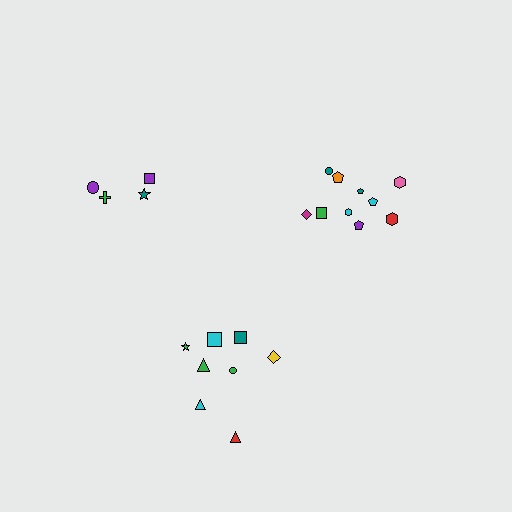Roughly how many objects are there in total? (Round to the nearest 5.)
Roughly 20 objects in total.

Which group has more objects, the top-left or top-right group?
The top-right group.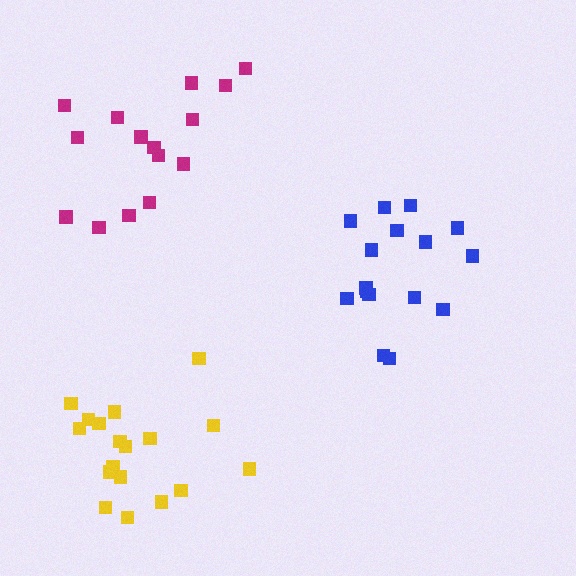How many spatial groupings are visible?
There are 3 spatial groupings.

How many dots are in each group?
Group 1: 16 dots, Group 2: 15 dots, Group 3: 18 dots (49 total).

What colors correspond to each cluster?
The clusters are colored: blue, magenta, yellow.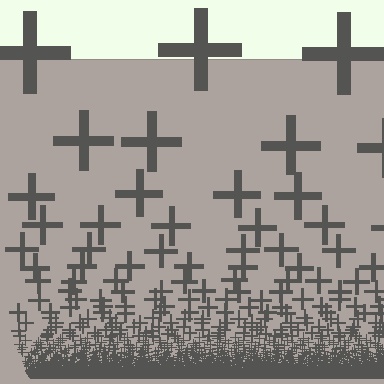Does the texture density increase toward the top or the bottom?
Density increases toward the bottom.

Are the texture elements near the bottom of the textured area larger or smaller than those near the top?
Smaller. The gradient is inverted — elements near the bottom are smaller and denser.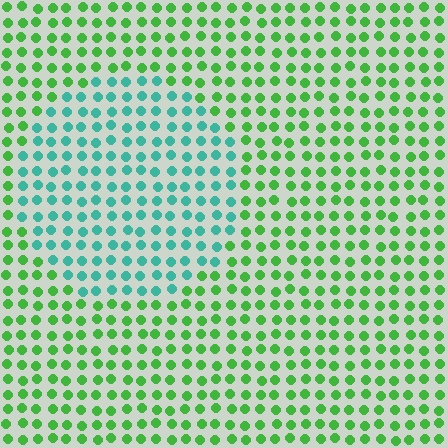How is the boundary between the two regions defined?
The boundary is defined purely by a slight shift in hue (about 50 degrees). Spacing, size, and orientation are identical on both sides.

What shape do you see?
I see a circle.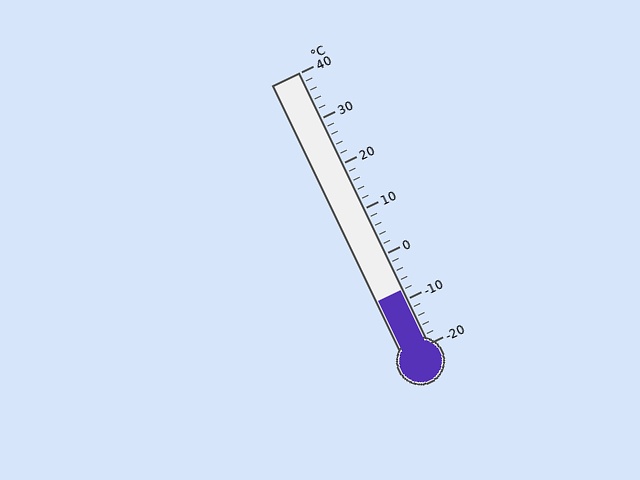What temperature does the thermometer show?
The thermometer shows approximately -8°C.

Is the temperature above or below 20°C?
The temperature is below 20°C.